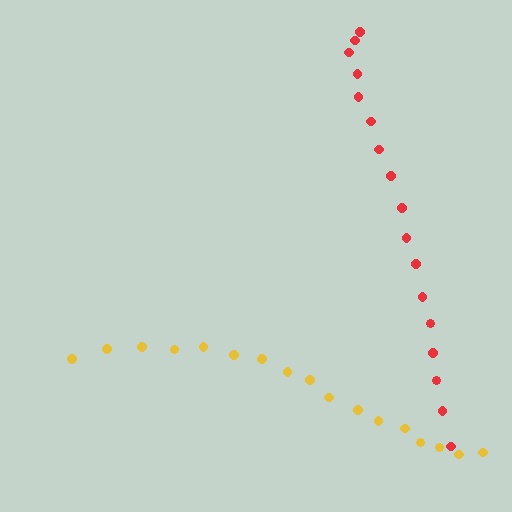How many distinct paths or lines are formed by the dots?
There are 2 distinct paths.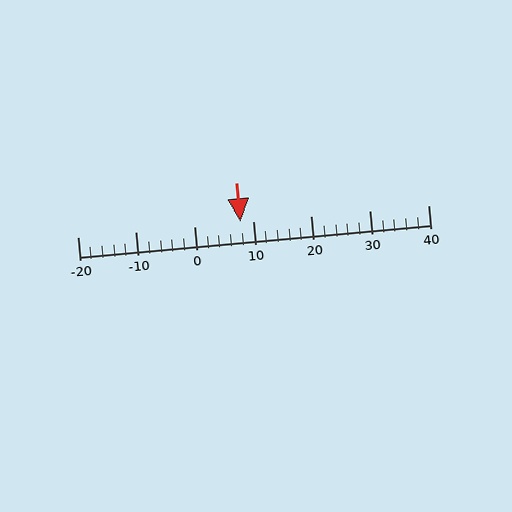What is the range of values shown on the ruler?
The ruler shows values from -20 to 40.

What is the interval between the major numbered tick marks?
The major tick marks are spaced 10 units apart.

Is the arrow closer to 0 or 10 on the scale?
The arrow is closer to 10.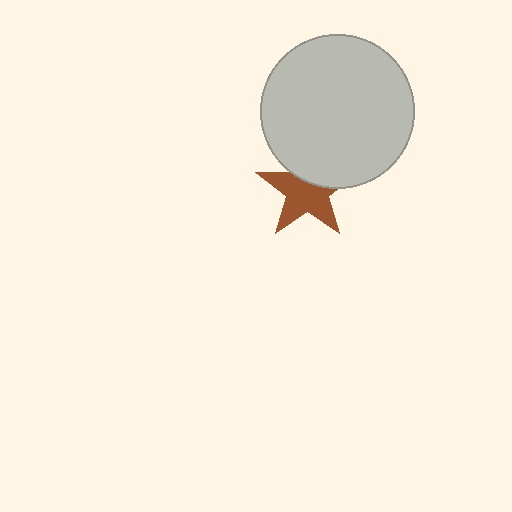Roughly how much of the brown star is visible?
About half of it is visible (roughly 65%).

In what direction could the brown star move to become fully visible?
The brown star could move down. That would shift it out from behind the light gray circle entirely.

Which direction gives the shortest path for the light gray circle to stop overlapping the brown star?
Moving up gives the shortest separation.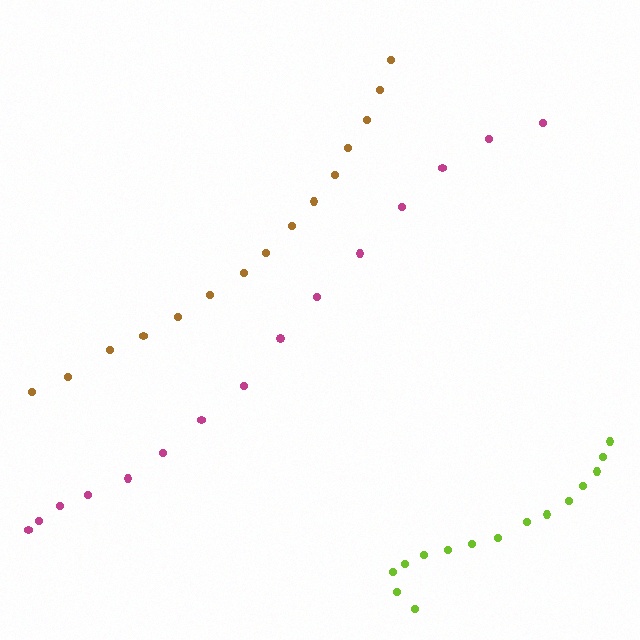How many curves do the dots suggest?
There are 3 distinct paths.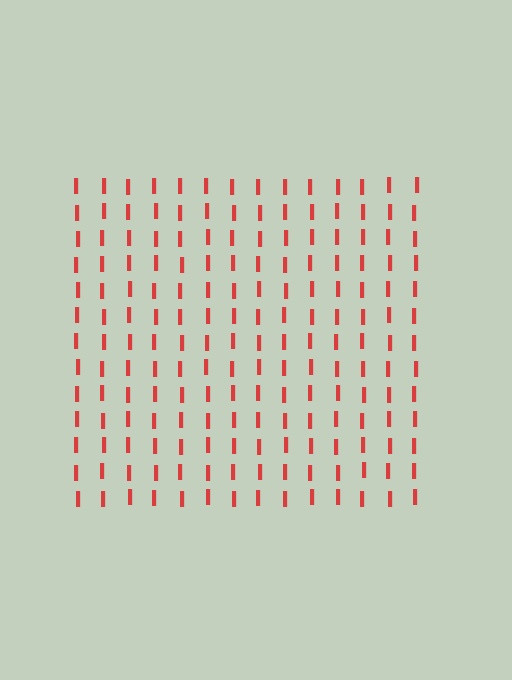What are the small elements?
The small elements are letter I's.